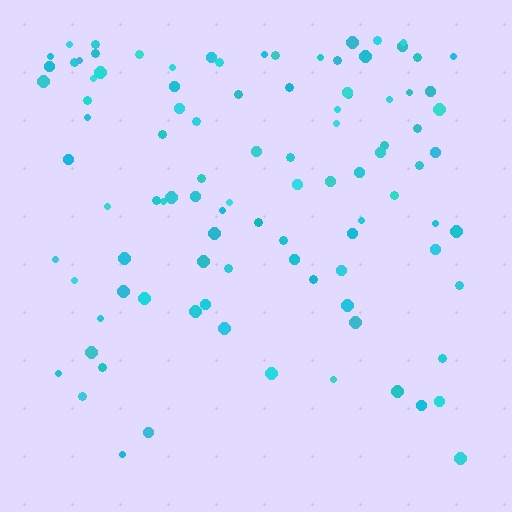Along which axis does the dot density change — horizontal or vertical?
Vertical.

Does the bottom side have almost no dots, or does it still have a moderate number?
Still a moderate number, just noticeably fewer than the top.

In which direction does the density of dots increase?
From bottom to top, with the top side densest.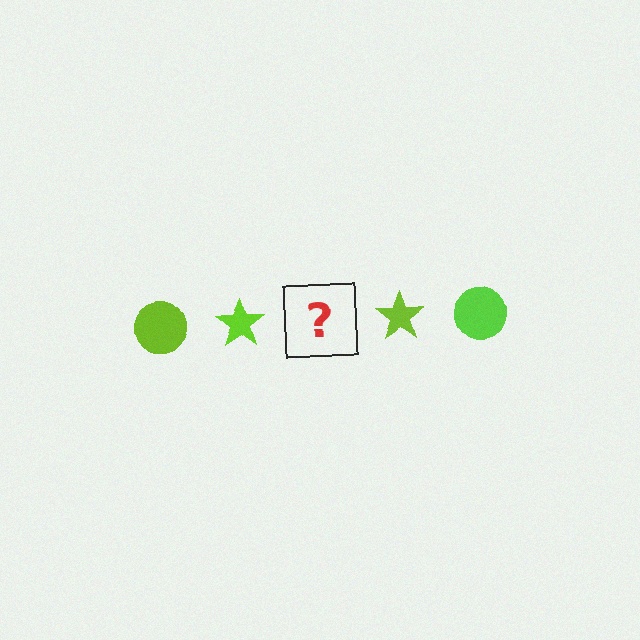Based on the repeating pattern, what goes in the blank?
The blank should be a lime circle.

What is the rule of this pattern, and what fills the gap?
The rule is that the pattern cycles through circle, star shapes in lime. The gap should be filled with a lime circle.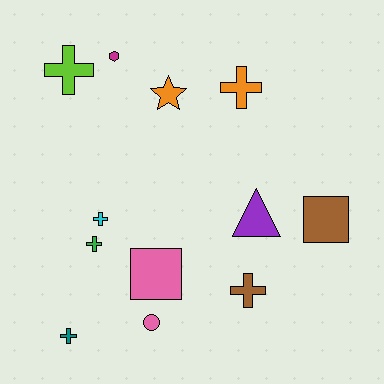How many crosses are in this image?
There are 6 crosses.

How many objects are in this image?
There are 12 objects.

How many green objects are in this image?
There is 1 green object.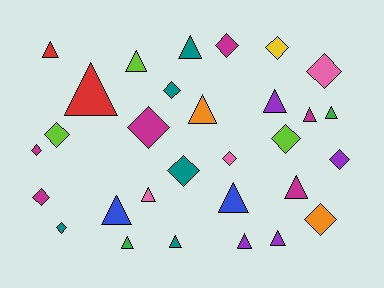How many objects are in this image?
There are 30 objects.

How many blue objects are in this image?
There are 2 blue objects.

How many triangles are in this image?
There are 16 triangles.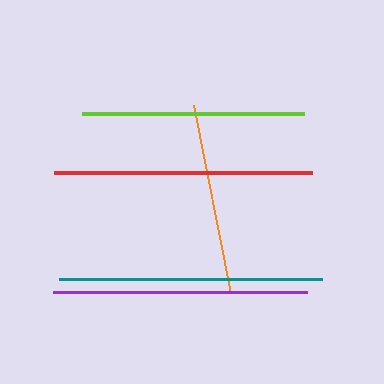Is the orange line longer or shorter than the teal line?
The teal line is longer than the orange line.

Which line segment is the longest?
The teal line is the longest at approximately 263 pixels.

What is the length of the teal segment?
The teal segment is approximately 263 pixels long.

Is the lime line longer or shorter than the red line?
The red line is longer than the lime line.